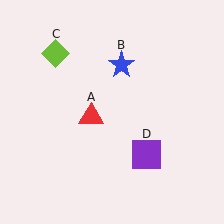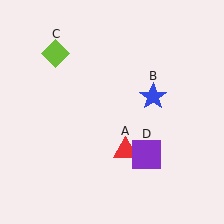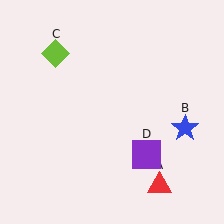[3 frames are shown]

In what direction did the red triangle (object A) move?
The red triangle (object A) moved down and to the right.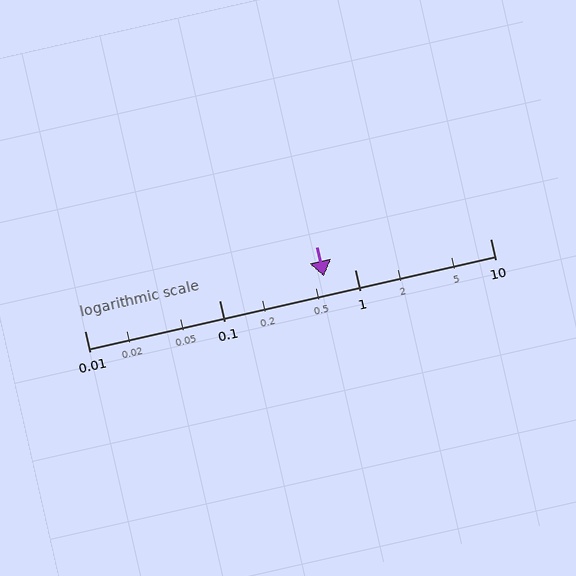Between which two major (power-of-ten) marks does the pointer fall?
The pointer is between 0.1 and 1.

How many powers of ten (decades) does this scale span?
The scale spans 3 decades, from 0.01 to 10.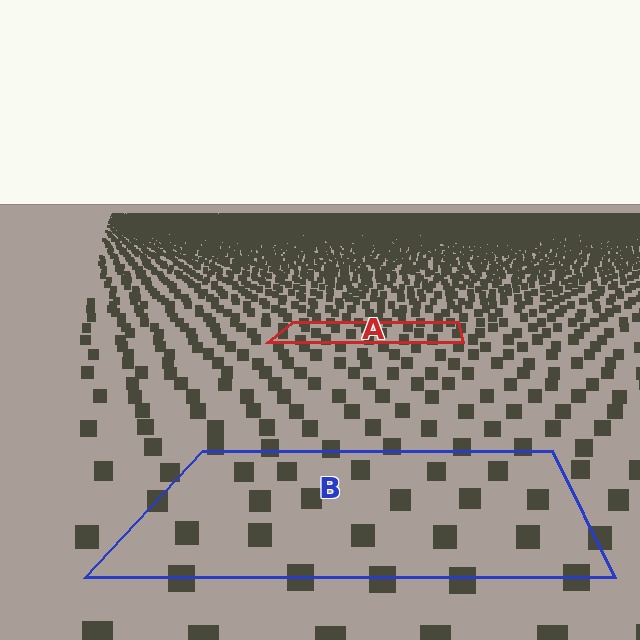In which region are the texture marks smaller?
The texture marks are smaller in region A, because it is farther away.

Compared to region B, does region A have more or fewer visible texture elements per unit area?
Region A has more texture elements per unit area — they are packed more densely because it is farther away.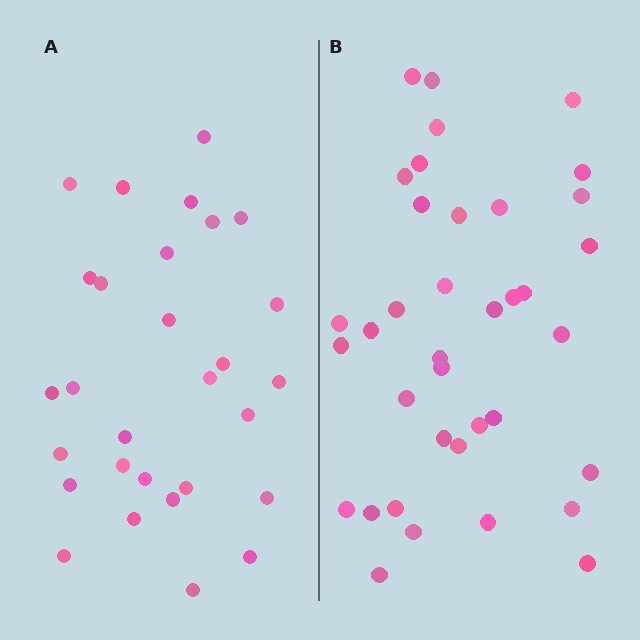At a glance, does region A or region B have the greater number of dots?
Region B (the right region) has more dots.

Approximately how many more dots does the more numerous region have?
Region B has roughly 8 or so more dots than region A.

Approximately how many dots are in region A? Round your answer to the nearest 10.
About 30 dots. (The exact count is 29, which rounds to 30.)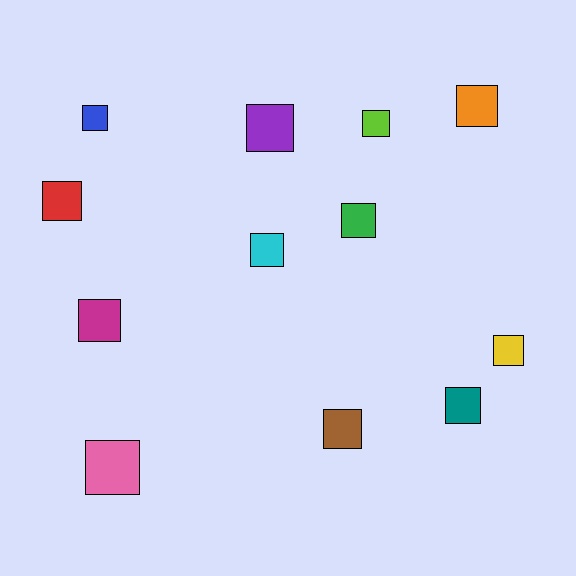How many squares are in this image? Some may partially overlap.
There are 12 squares.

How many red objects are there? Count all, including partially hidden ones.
There is 1 red object.